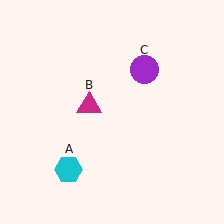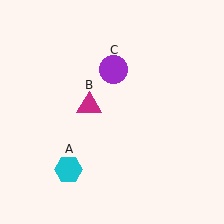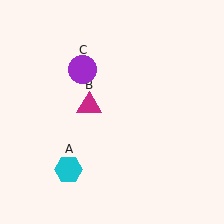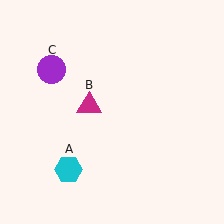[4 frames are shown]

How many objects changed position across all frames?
1 object changed position: purple circle (object C).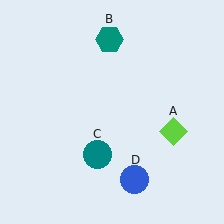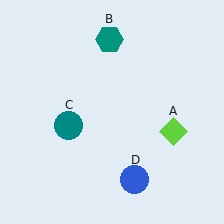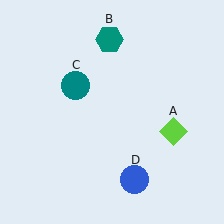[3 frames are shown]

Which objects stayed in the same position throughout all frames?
Lime diamond (object A) and teal hexagon (object B) and blue circle (object D) remained stationary.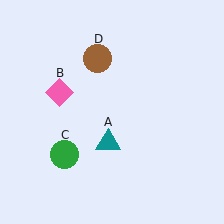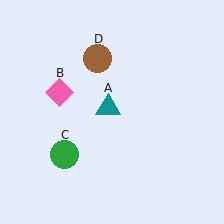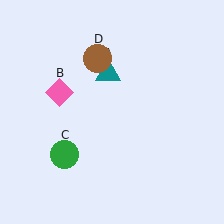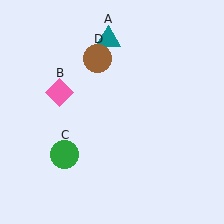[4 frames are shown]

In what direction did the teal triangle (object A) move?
The teal triangle (object A) moved up.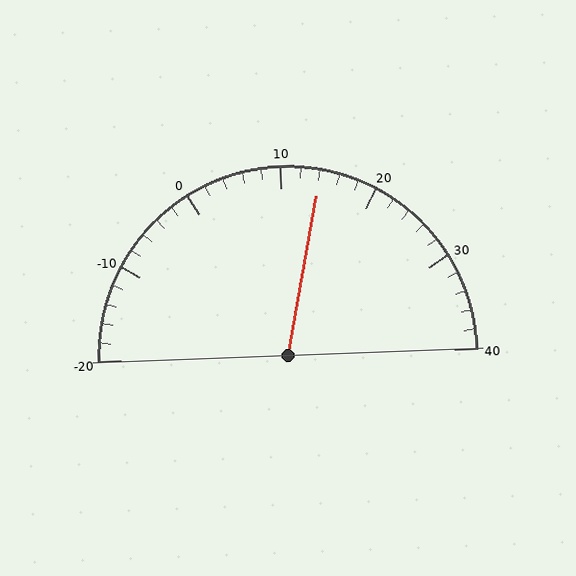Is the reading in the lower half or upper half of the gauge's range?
The reading is in the upper half of the range (-20 to 40).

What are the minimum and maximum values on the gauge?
The gauge ranges from -20 to 40.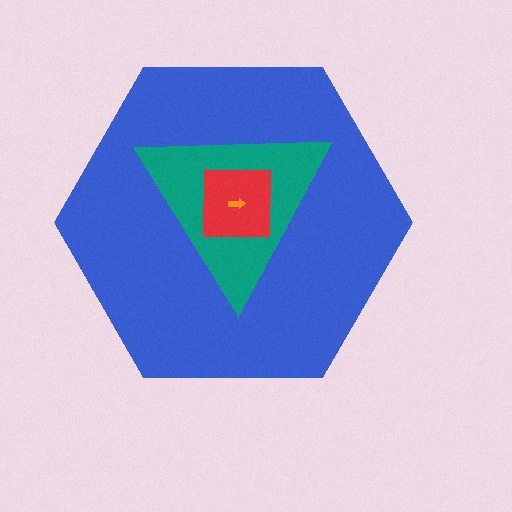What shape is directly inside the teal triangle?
The red square.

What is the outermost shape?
The blue hexagon.